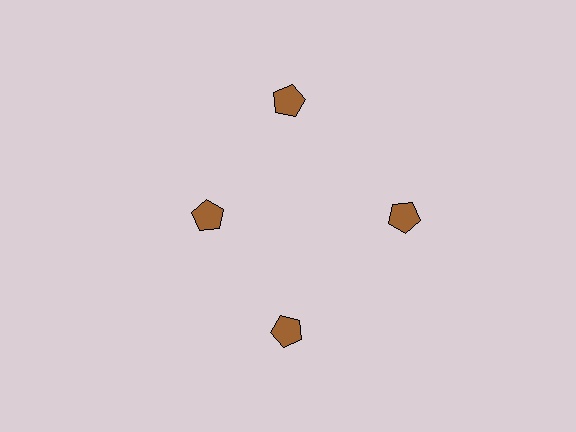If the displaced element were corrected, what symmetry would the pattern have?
It would have 4-fold rotational symmetry — the pattern would map onto itself every 90 degrees.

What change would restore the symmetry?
The symmetry would be restored by moving it outward, back onto the ring so that all 4 pentagons sit at equal angles and equal distance from the center.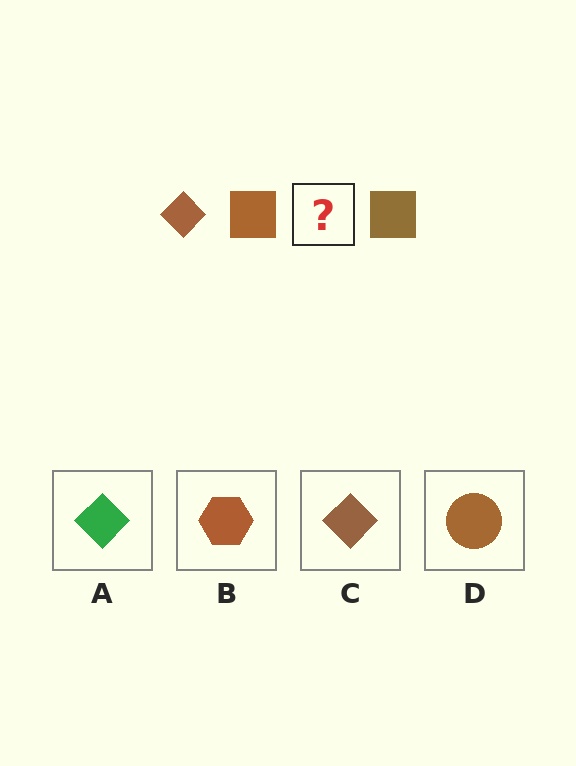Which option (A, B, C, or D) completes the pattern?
C.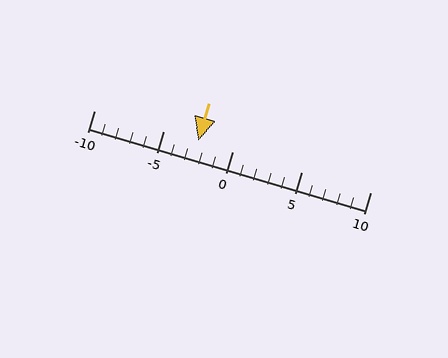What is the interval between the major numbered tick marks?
The major tick marks are spaced 5 units apart.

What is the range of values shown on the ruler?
The ruler shows values from -10 to 10.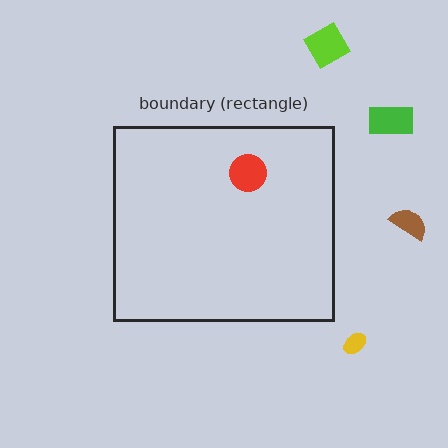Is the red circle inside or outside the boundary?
Inside.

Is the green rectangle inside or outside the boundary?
Outside.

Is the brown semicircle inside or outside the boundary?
Outside.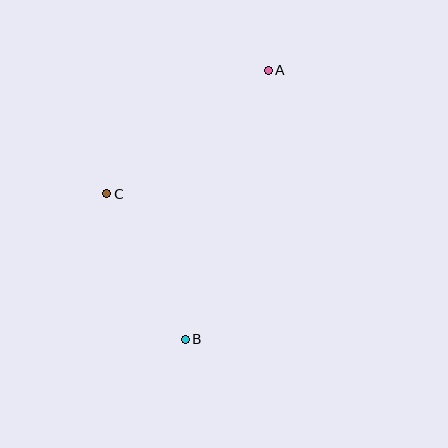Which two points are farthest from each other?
Points A and B are farthest from each other.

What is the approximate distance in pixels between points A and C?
The distance between A and C is approximately 203 pixels.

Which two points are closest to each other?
Points B and C are closest to each other.